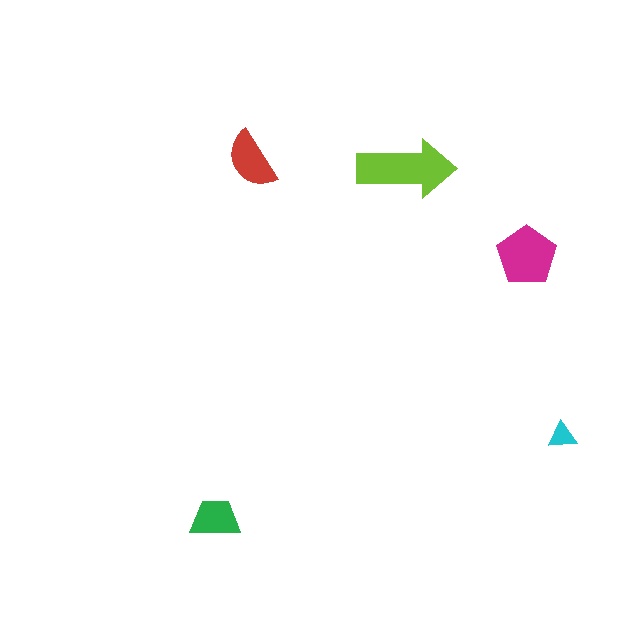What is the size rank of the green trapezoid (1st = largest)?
4th.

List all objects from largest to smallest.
The lime arrow, the magenta pentagon, the red semicircle, the green trapezoid, the cyan triangle.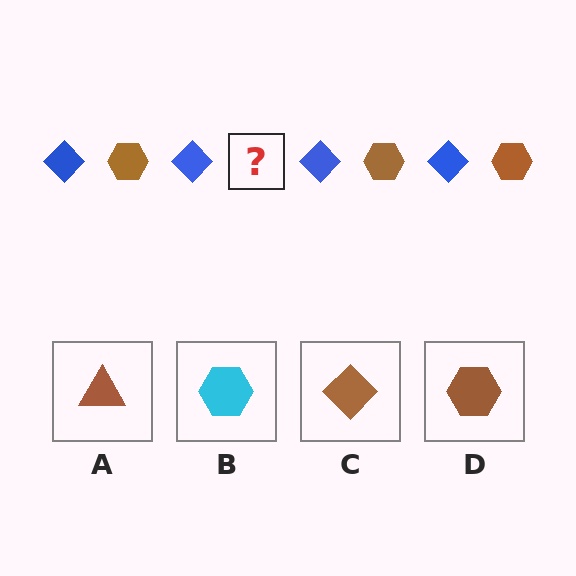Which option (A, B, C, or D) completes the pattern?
D.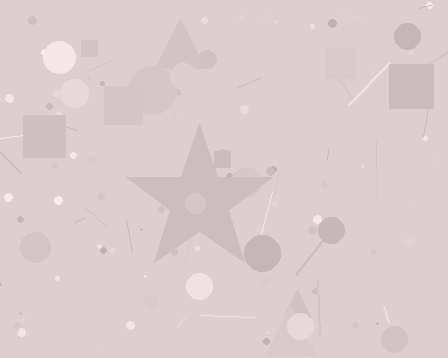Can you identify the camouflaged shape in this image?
The camouflaged shape is a star.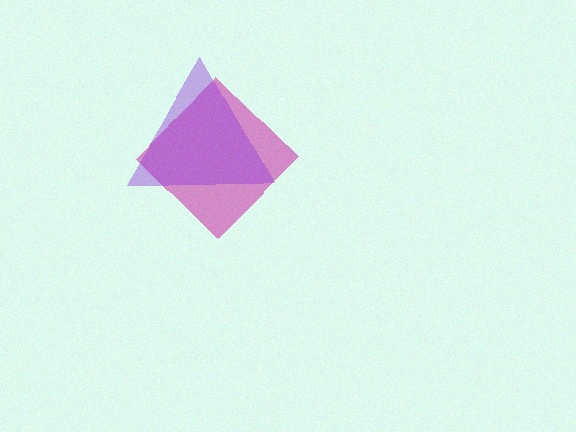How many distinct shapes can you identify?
There are 2 distinct shapes: a magenta diamond, a purple triangle.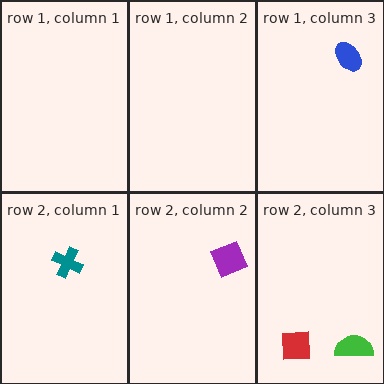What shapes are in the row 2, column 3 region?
The red square, the green semicircle.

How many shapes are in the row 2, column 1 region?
1.